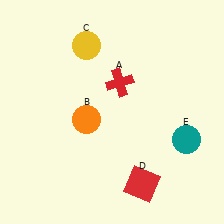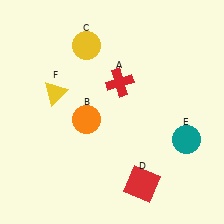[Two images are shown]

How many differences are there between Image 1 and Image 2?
There is 1 difference between the two images.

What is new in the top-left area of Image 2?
A yellow triangle (F) was added in the top-left area of Image 2.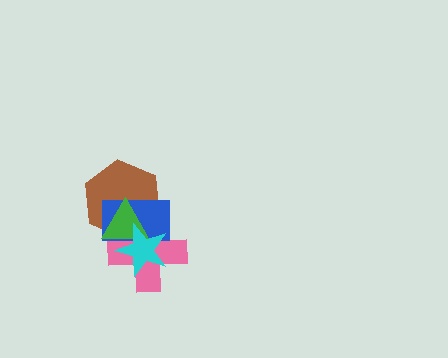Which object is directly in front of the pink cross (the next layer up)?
The blue rectangle is directly in front of the pink cross.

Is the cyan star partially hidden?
No, no other shape covers it.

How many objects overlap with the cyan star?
4 objects overlap with the cyan star.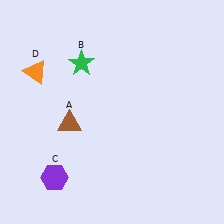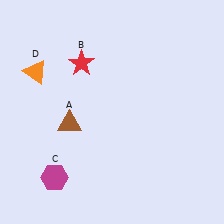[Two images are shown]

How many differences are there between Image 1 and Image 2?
There are 2 differences between the two images.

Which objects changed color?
B changed from green to red. C changed from purple to magenta.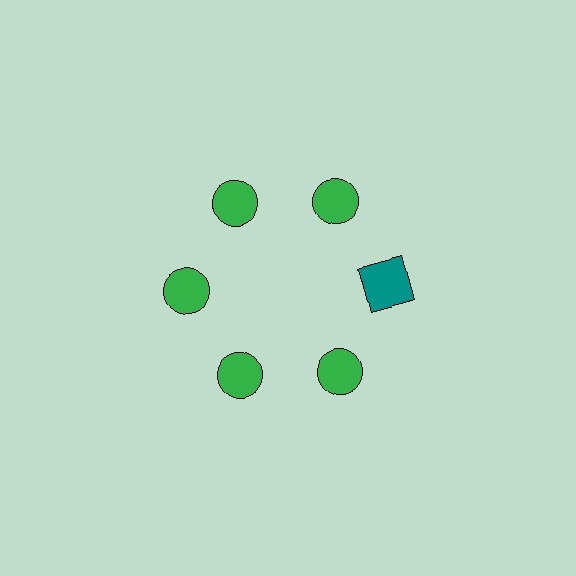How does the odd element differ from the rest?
It differs in both color (teal instead of green) and shape (square instead of circle).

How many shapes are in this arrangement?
There are 6 shapes arranged in a ring pattern.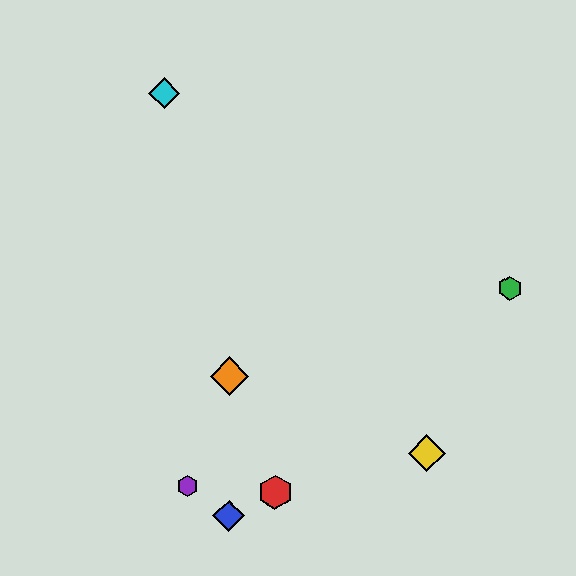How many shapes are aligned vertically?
2 shapes (the blue diamond, the orange diamond) are aligned vertically.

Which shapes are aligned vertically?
The blue diamond, the orange diamond are aligned vertically.